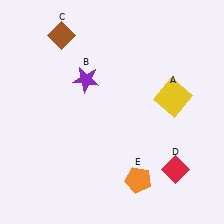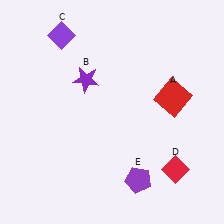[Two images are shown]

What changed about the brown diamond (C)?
In Image 1, C is brown. In Image 2, it changed to purple.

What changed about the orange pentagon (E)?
In Image 1, E is orange. In Image 2, it changed to purple.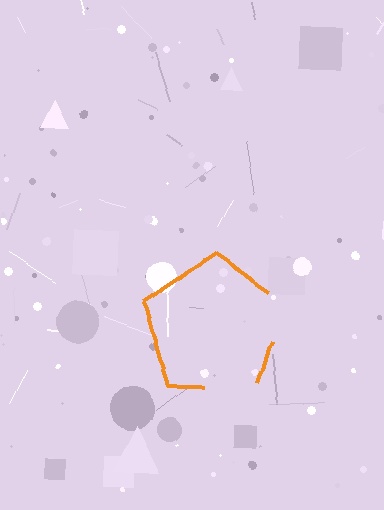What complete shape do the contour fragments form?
The contour fragments form a pentagon.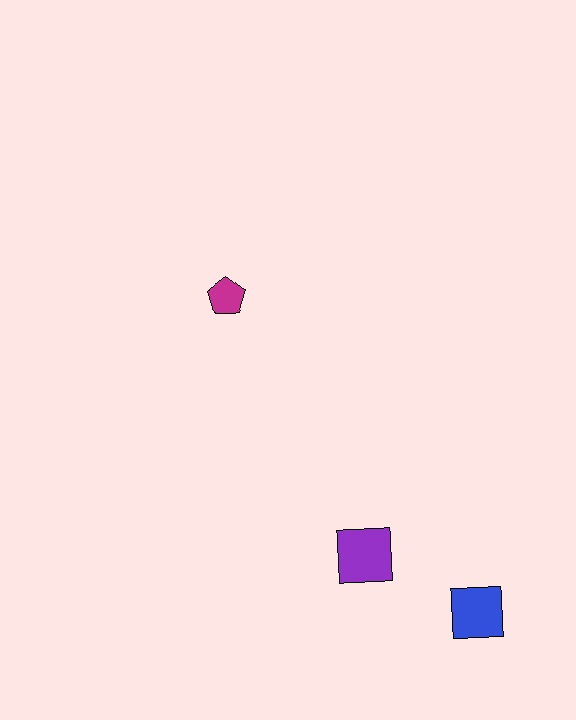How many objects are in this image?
There are 3 objects.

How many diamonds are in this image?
There are no diamonds.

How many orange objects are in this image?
There are no orange objects.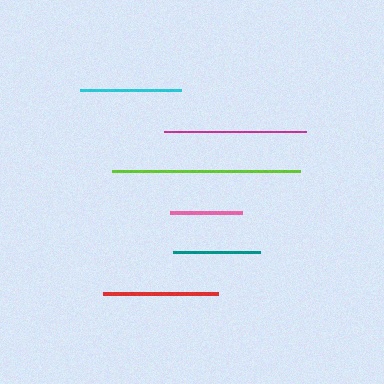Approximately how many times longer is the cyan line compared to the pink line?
The cyan line is approximately 1.4 times the length of the pink line.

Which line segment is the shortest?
The pink line is the shortest at approximately 72 pixels.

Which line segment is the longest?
The lime line is the longest at approximately 188 pixels.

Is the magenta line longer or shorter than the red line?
The magenta line is longer than the red line.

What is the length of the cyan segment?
The cyan segment is approximately 101 pixels long.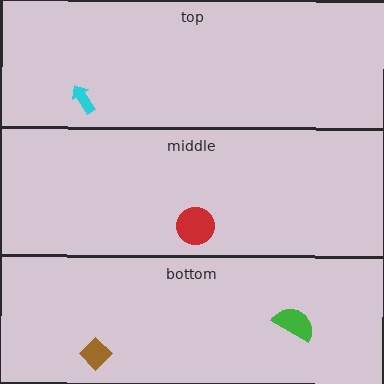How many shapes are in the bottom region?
2.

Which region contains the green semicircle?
The bottom region.